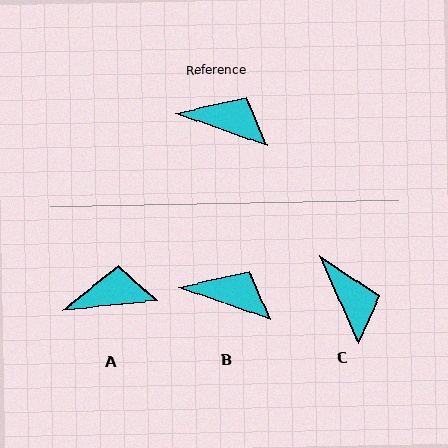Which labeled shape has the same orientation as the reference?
B.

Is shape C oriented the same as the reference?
No, it is off by about 47 degrees.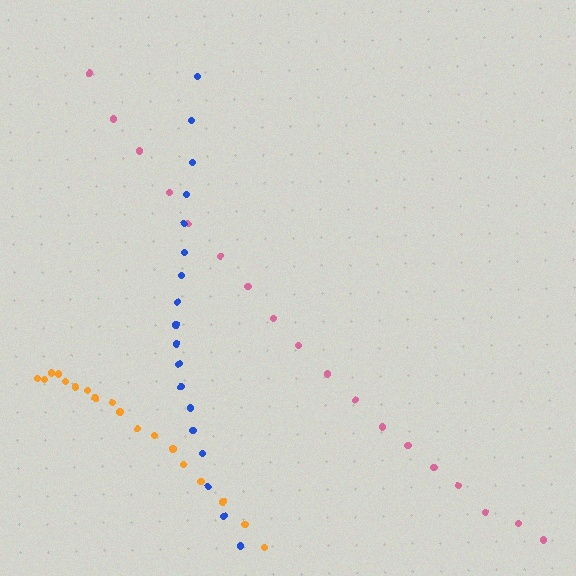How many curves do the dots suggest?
There are 3 distinct paths.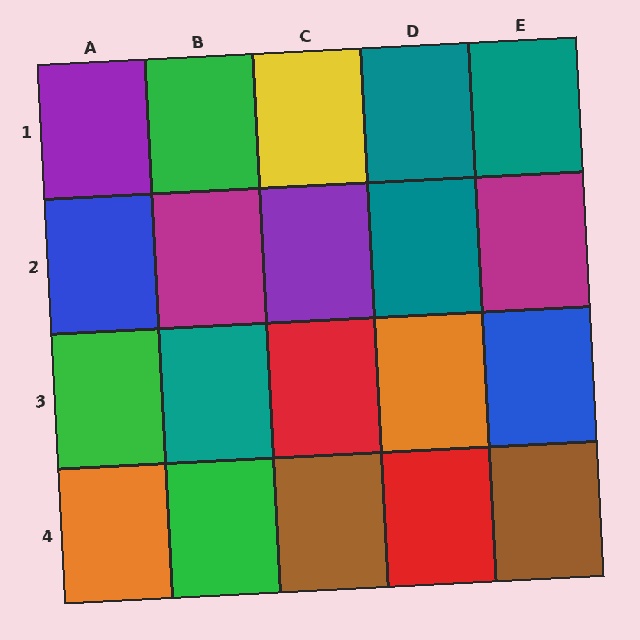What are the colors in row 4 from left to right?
Orange, green, brown, red, brown.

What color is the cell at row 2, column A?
Blue.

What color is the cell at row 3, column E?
Blue.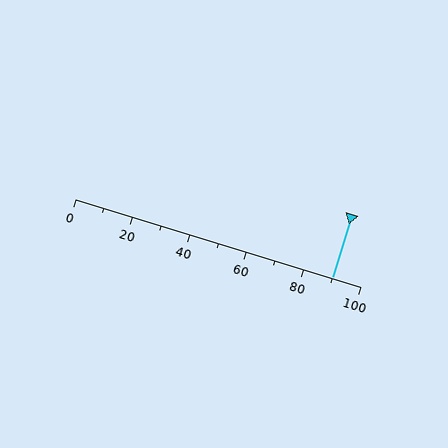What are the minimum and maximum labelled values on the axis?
The axis runs from 0 to 100.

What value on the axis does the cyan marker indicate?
The marker indicates approximately 90.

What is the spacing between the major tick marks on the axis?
The major ticks are spaced 20 apart.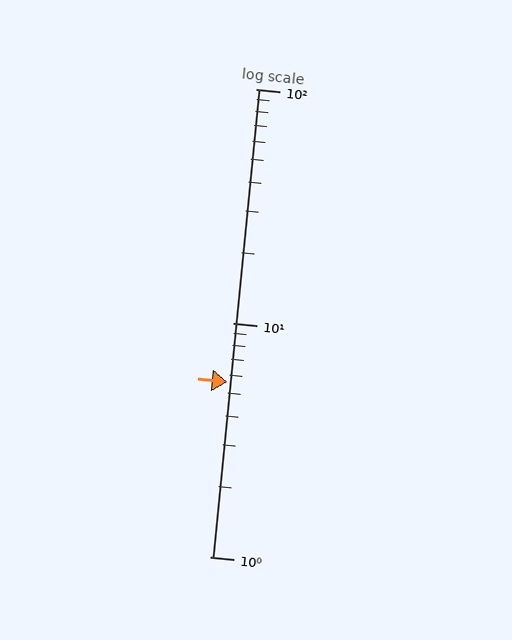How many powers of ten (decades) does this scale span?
The scale spans 2 decades, from 1 to 100.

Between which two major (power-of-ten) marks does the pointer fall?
The pointer is between 1 and 10.